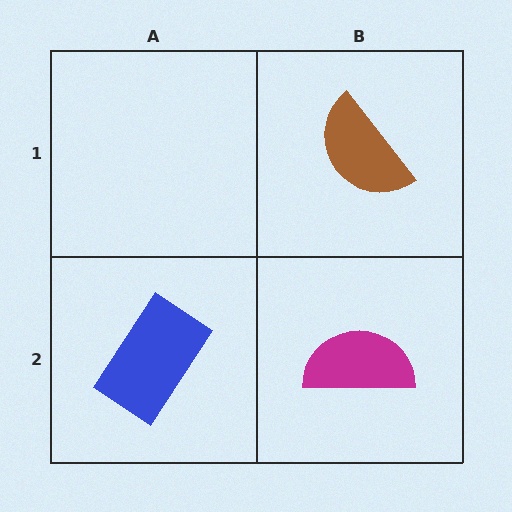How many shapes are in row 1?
1 shape.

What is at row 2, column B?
A magenta semicircle.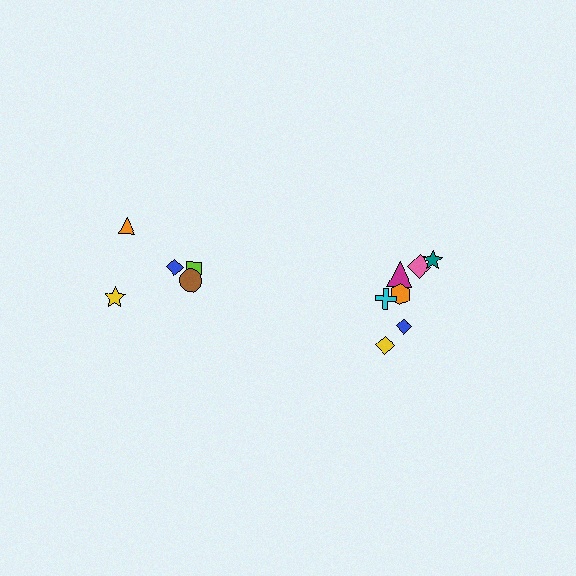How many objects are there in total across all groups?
There are 12 objects.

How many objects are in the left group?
There are 5 objects.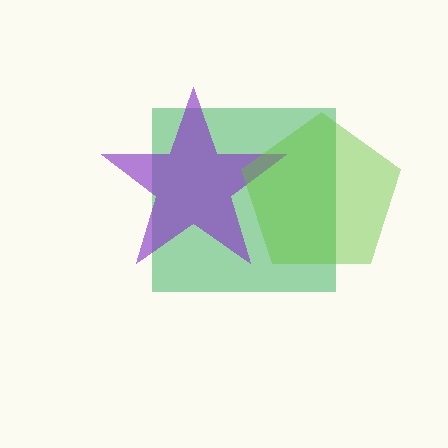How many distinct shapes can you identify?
There are 3 distinct shapes: a green square, a purple star, a lime pentagon.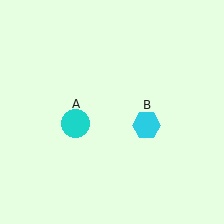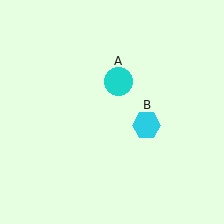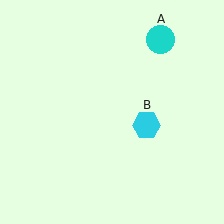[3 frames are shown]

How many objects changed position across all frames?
1 object changed position: cyan circle (object A).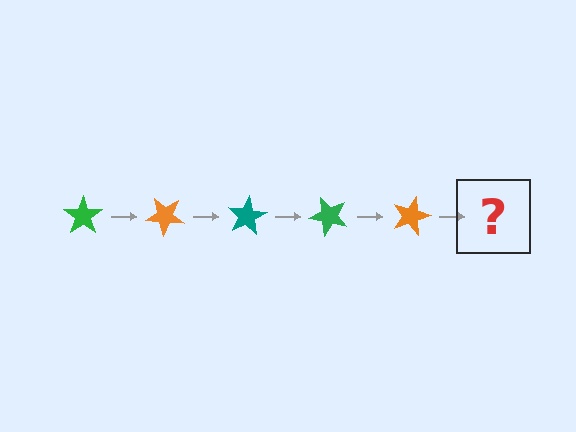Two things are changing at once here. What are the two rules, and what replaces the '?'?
The two rules are that it rotates 40 degrees each step and the color cycles through green, orange, and teal. The '?' should be a teal star, rotated 200 degrees from the start.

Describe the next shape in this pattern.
It should be a teal star, rotated 200 degrees from the start.